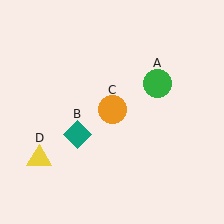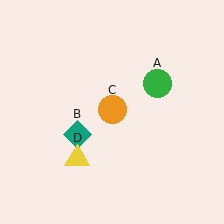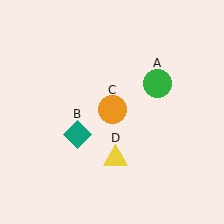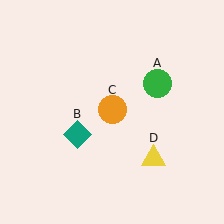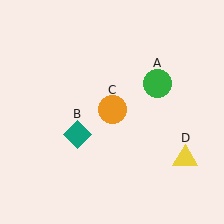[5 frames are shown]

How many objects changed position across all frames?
1 object changed position: yellow triangle (object D).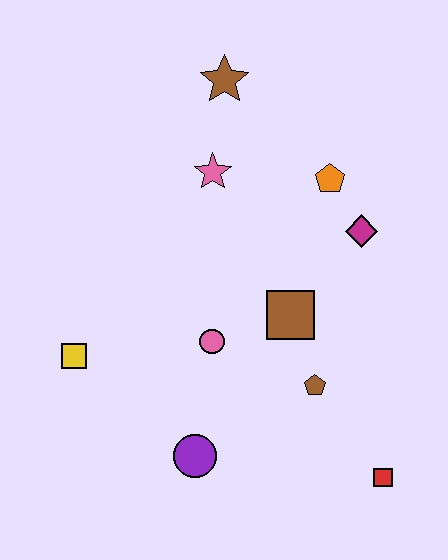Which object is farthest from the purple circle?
The brown star is farthest from the purple circle.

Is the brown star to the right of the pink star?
Yes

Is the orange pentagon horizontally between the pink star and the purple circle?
No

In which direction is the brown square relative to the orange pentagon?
The brown square is below the orange pentagon.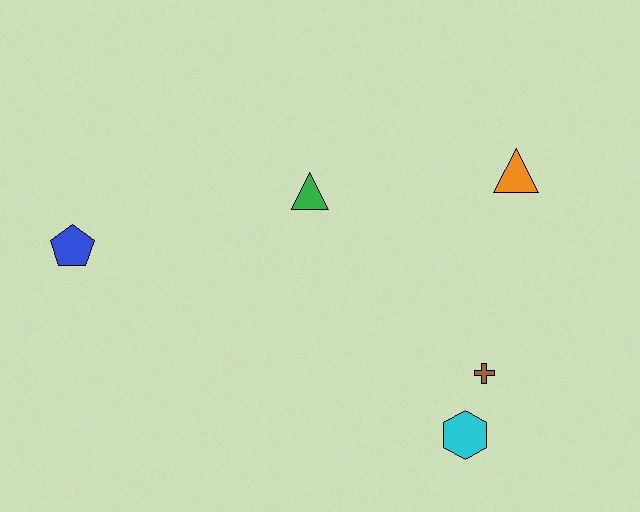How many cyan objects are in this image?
There is 1 cyan object.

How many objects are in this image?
There are 5 objects.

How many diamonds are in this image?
There are no diamonds.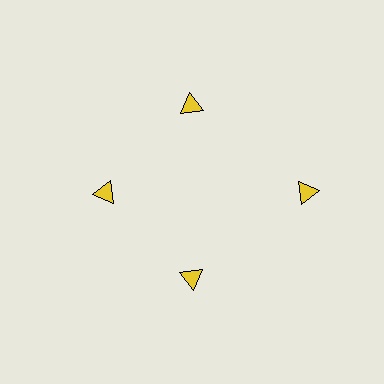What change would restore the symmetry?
The symmetry would be restored by moving it inward, back onto the ring so that all 4 triangles sit at equal angles and equal distance from the center.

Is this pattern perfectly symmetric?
No. The 4 yellow triangles are arranged in a ring, but one element near the 3 o'clock position is pushed outward from the center, breaking the 4-fold rotational symmetry.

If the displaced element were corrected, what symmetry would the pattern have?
It would have 4-fold rotational symmetry — the pattern would map onto itself every 90 degrees.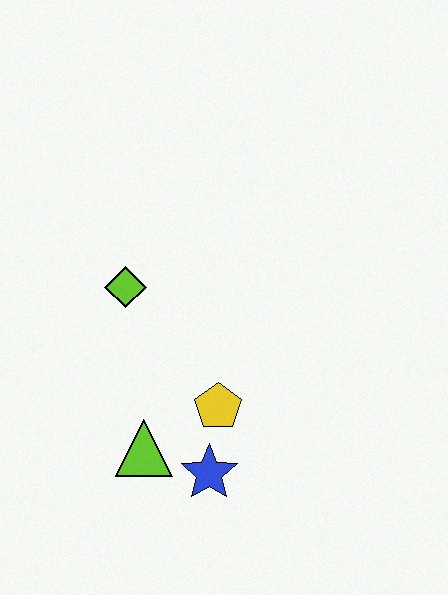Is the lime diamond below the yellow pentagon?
No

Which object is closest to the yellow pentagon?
The blue star is closest to the yellow pentagon.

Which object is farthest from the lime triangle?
The lime diamond is farthest from the lime triangle.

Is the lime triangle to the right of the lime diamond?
Yes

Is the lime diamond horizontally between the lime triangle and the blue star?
No